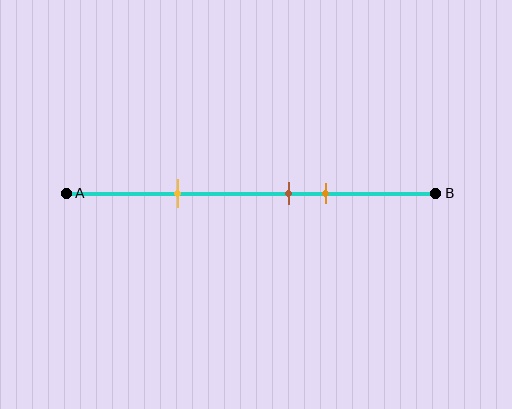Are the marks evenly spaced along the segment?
No, the marks are not evenly spaced.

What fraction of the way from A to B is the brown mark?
The brown mark is approximately 60% (0.6) of the way from A to B.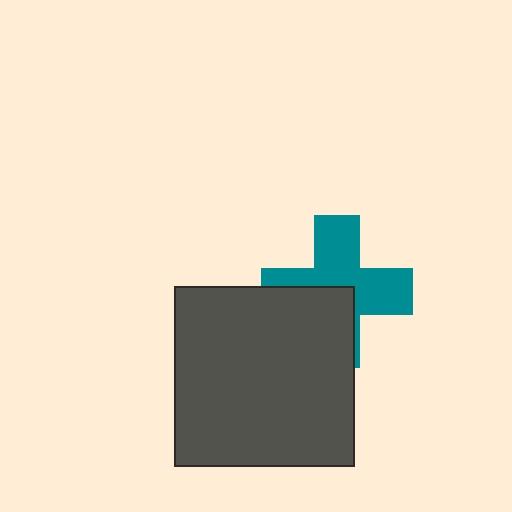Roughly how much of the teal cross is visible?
About half of it is visible (roughly 59%).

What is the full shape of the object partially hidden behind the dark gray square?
The partially hidden object is a teal cross.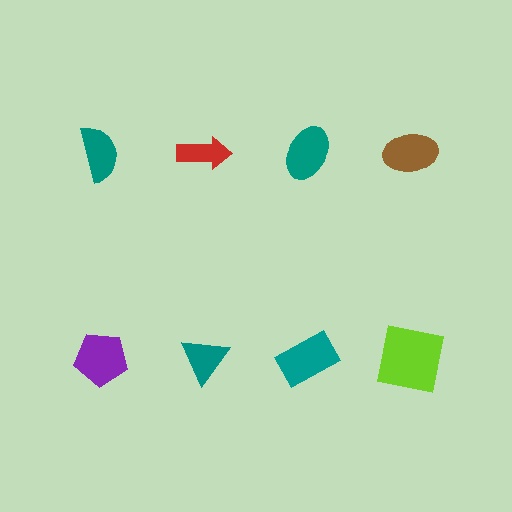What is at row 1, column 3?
A teal ellipse.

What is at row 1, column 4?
A brown ellipse.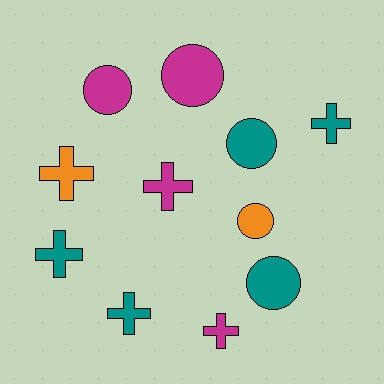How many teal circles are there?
There are 2 teal circles.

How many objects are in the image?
There are 11 objects.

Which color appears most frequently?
Teal, with 5 objects.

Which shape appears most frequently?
Cross, with 6 objects.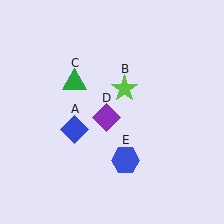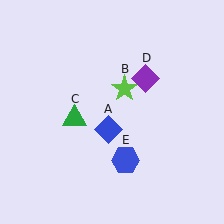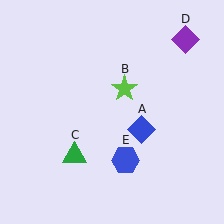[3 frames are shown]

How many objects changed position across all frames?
3 objects changed position: blue diamond (object A), green triangle (object C), purple diamond (object D).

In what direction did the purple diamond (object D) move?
The purple diamond (object D) moved up and to the right.